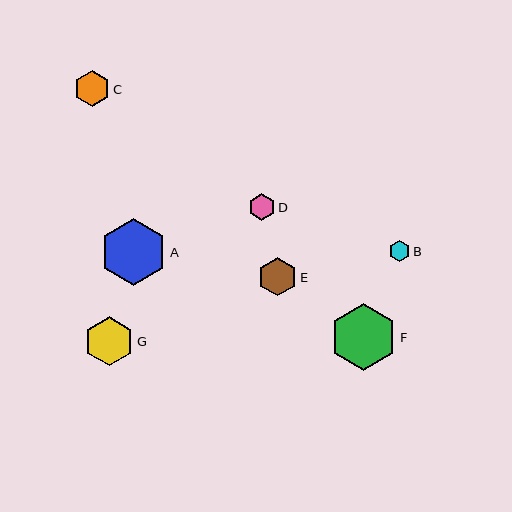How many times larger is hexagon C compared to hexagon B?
Hexagon C is approximately 1.7 times the size of hexagon B.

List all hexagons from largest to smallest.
From largest to smallest: A, F, G, E, C, D, B.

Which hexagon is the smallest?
Hexagon B is the smallest with a size of approximately 21 pixels.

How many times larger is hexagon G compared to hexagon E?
Hexagon G is approximately 1.3 times the size of hexagon E.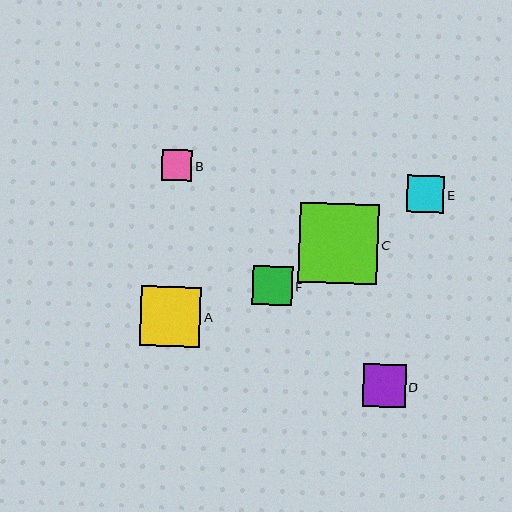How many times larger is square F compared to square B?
Square F is approximately 1.3 times the size of square B.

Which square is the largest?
Square C is the largest with a size of approximately 79 pixels.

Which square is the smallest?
Square B is the smallest with a size of approximately 31 pixels.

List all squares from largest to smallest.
From largest to smallest: C, A, D, F, E, B.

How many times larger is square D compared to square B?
Square D is approximately 1.4 times the size of square B.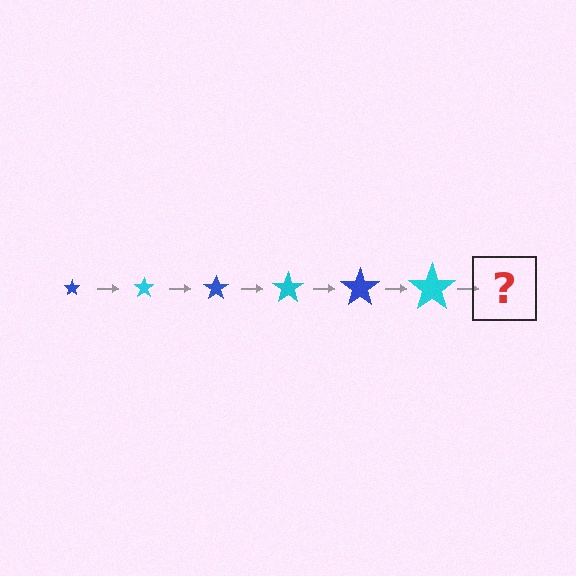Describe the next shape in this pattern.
It should be a blue star, larger than the previous one.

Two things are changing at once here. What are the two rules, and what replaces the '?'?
The two rules are that the star grows larger each step and the color cycles through blue and cyan. The '?' should be a blue star, larger than the previous one.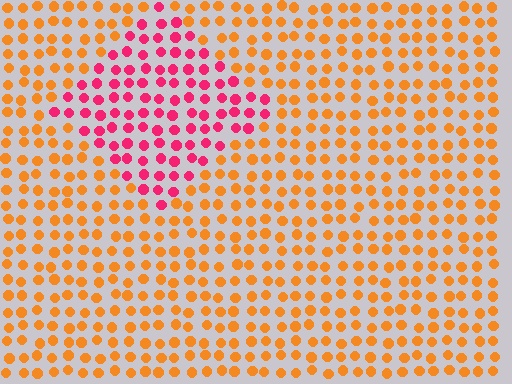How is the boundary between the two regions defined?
The boundary is defined purely by a slight shift in hue (about 53 degrees). Spacing, size, and orientation are identical on both sides.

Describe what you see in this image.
The image is filled with small orange elements in a uniform arrangement. A diamond-shaped region is visible where the elements are tinted to a slightly different hue, forming a subtle color boundary.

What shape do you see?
I see a diamond.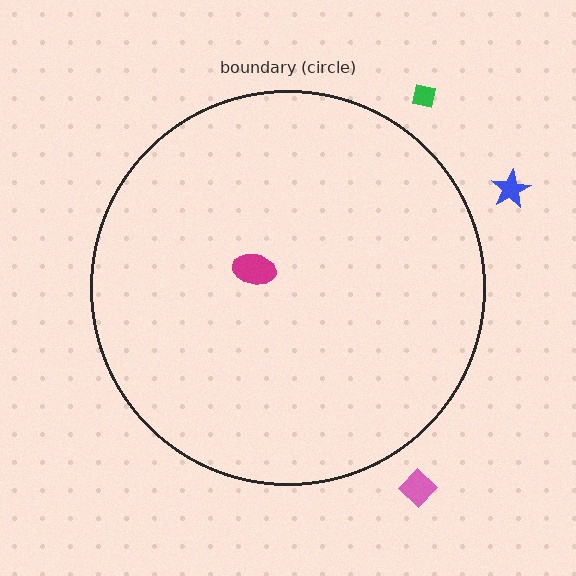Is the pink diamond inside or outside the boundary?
Outside.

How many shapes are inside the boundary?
1 inside, 3 outside.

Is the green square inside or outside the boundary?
Outside.